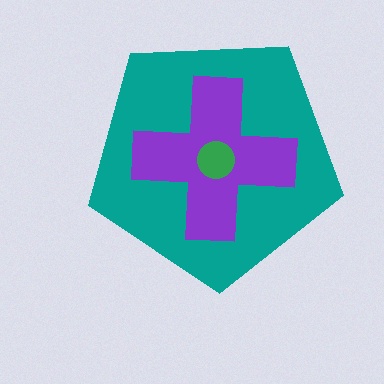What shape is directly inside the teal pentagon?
The purple cross.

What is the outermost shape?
The teal pentagon.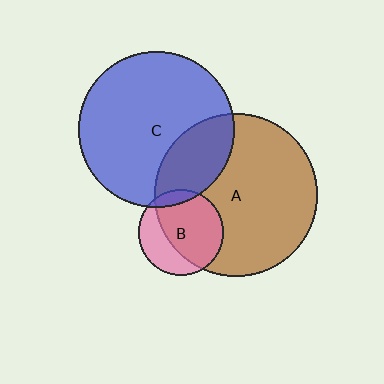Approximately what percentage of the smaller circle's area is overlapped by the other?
Approximately 25%.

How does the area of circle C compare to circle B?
Approximately 3.3 times.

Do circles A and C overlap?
Yes.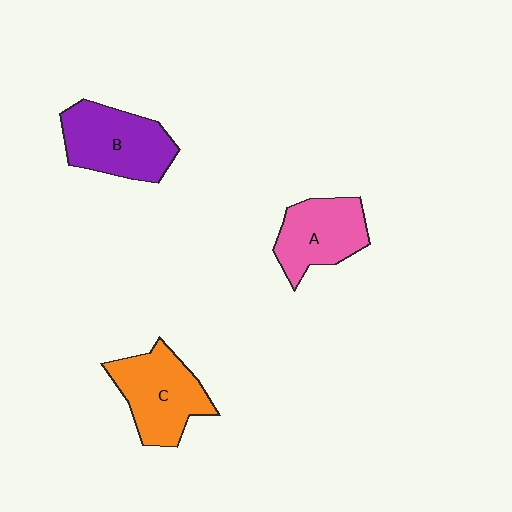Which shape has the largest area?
Shape B (purple).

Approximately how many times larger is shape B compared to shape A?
Approximately 1.2 times.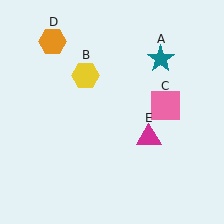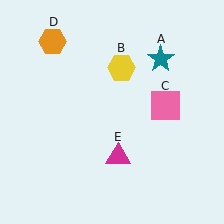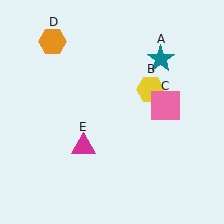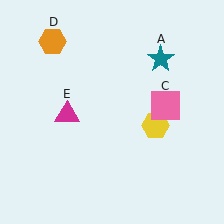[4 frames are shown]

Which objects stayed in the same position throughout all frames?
Teal star (object A) and pink square (object C) and orange hexagon (object D) remained stationary.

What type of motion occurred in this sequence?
The yellow hexagon (object B), magenta triangle (object E) rotated clockwise around the center of the scene.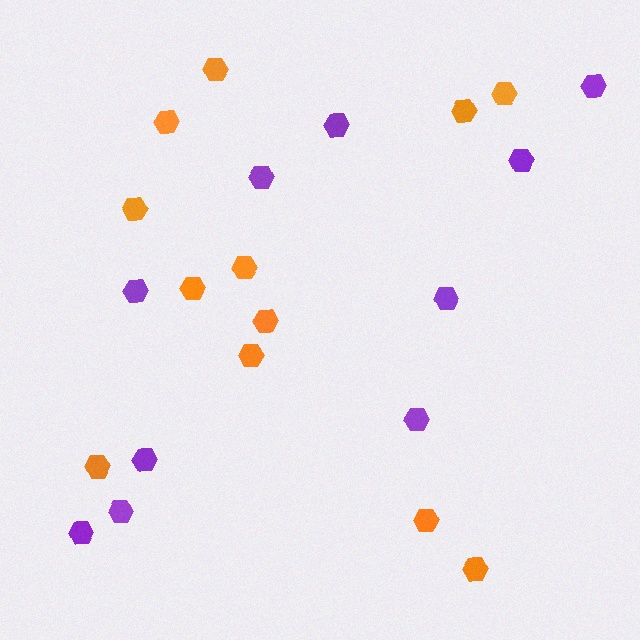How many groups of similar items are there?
There are 2 groups: one group of purple hexagons (10) and one group of orange hexagons (12).